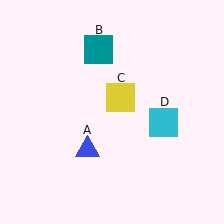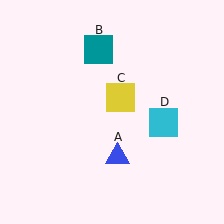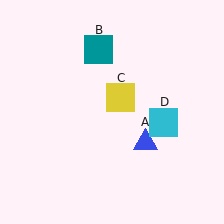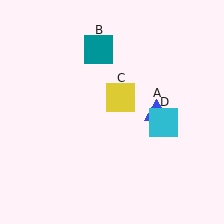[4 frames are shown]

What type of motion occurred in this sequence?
The blue triangle (object A) rotated counterclockwise around the center of the scene.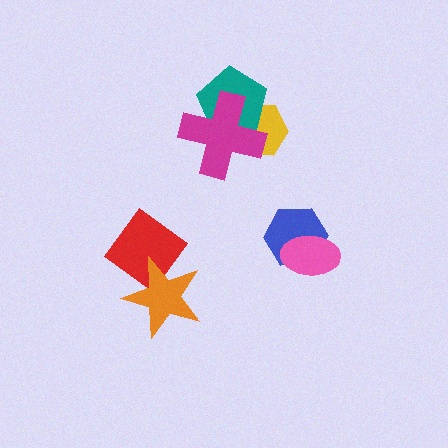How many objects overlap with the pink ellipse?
1 object overlaps with the pink ellipse.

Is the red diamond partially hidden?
Yes, it is partially covered by another shape.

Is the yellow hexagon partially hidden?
Yes, it is partially covered by another shape.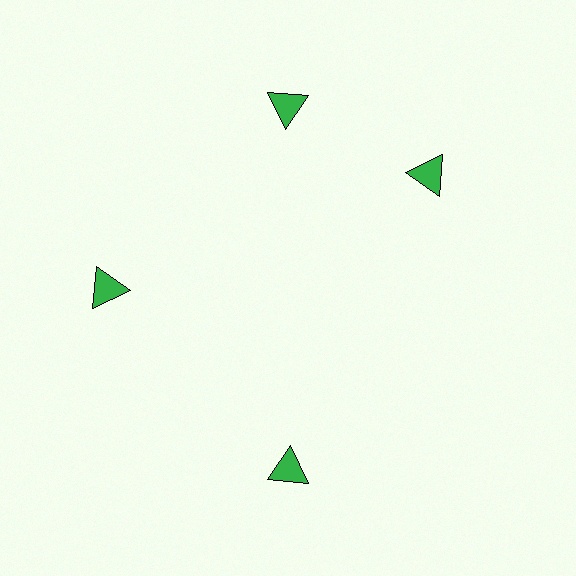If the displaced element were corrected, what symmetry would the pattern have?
It would have 4-fold rotational symmetry — the pattern would map onto itself every 90 degrees.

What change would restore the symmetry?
The symmetry would be restored by rotating it back into even spacing with its neighbors so that all 4 triangles sit at equal angles and equal distance from the center.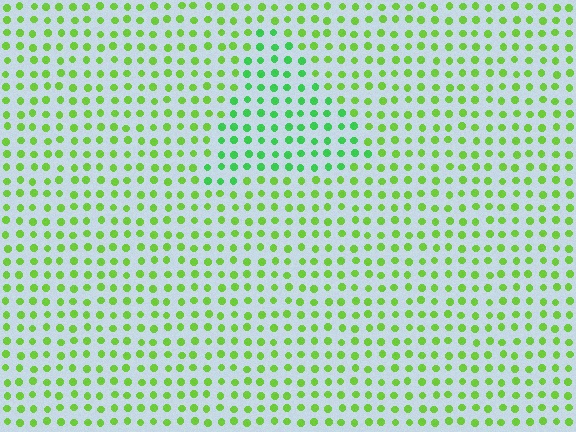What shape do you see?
I see a triangle.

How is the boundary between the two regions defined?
The boundary is defined purely by a slight shift in hue (about 30 degrees). Spacing, size, and orientation are identical on both sides.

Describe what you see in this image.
The image is filled with small lime elements in a uniform arrangement. A triangle-shaped region is visible where the elements are tinted to a slightly different hue, forming a subtle color boundary.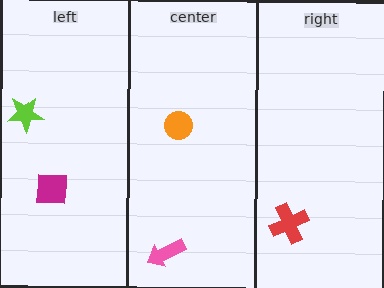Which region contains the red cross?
The right region.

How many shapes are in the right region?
1.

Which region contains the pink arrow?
The center region.